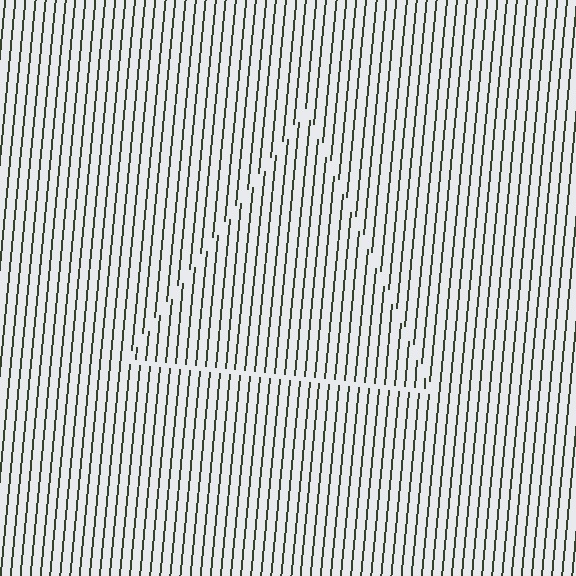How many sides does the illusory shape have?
3 sides — the line-ends trace a triangle.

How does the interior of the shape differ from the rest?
The interior of the shape contains the same grating, shifted by half a period — the contour is defined by the phase discontinuity where line-ends from the inner and outer gratings abut.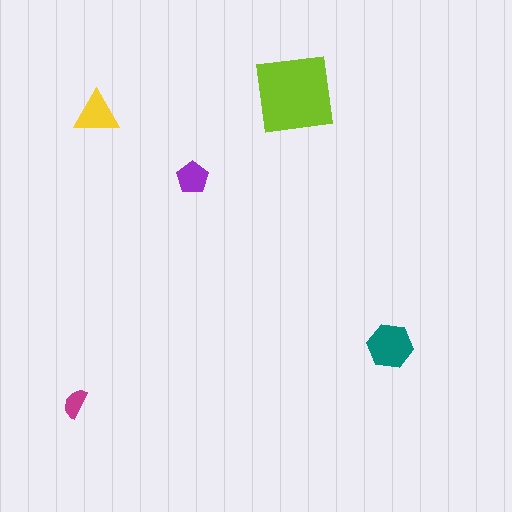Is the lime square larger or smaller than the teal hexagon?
Larger.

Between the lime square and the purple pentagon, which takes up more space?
The lime square.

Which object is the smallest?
The magenta semicircle.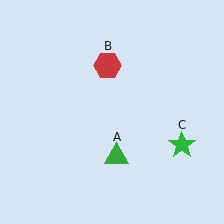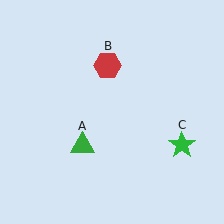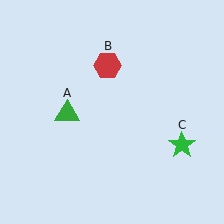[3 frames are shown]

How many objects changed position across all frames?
1 object changed position: green triangle (object A).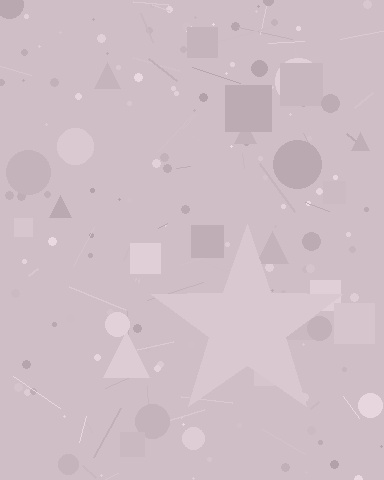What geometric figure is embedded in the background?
A star is embedded in the background.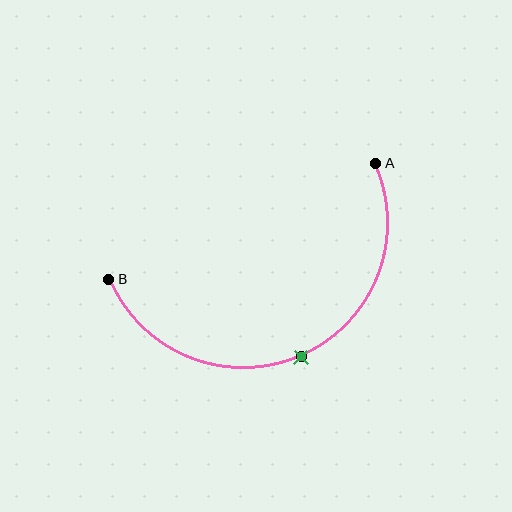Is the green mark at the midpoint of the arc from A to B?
Yes. The green mark lies on the arc at equal arc-length from both A and B — it is the arc midpoint.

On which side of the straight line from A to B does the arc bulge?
The arc bulges below the straight line connecting A and B.